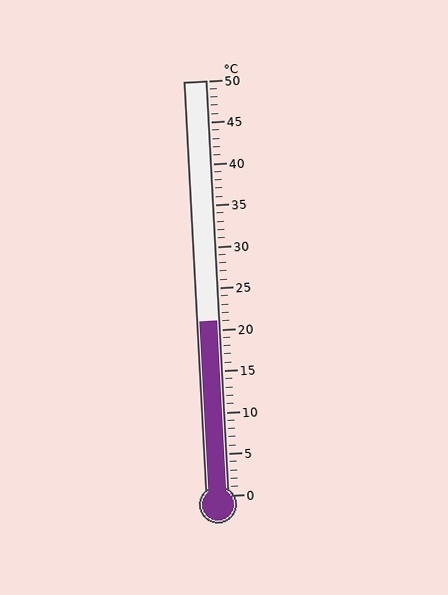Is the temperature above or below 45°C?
The temperature is below 45°C.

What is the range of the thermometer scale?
The thermometer scale ranges from 0°C to 50°C.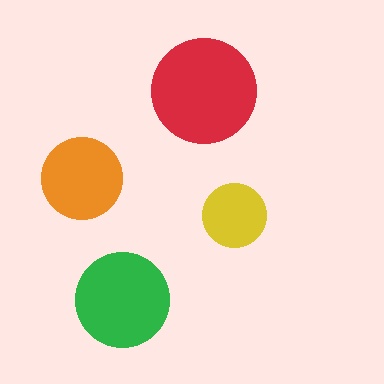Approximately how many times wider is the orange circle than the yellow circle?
About 1.5 times wider.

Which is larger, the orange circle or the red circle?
The red one.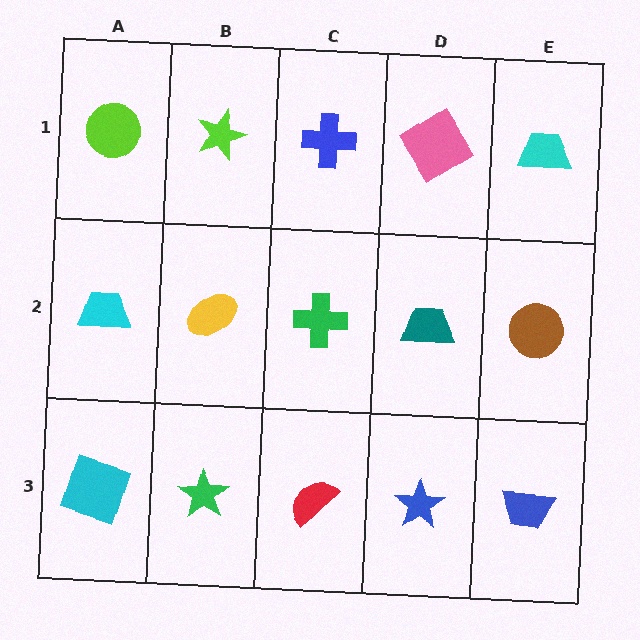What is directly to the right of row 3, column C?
A blue star.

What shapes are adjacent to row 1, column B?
A yellow ellipse (row 2, column B), a lime circle (row 1, column A), a blue cross (row 1, column C).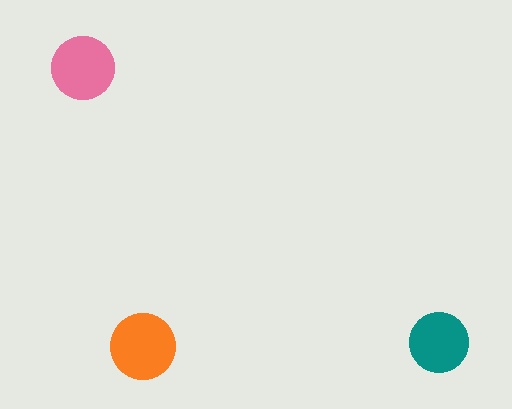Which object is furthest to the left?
The pink circle is leftmost.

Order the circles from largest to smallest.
the orange one, the pink one, the teal one.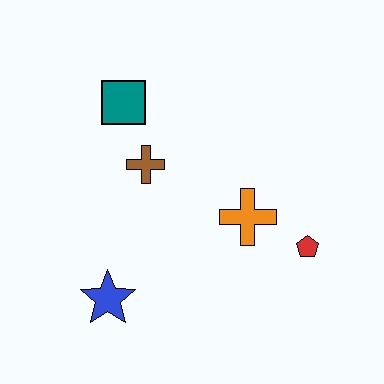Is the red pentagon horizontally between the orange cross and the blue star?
No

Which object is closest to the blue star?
The brown cross is closest to the blue star.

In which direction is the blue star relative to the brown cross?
The blue star is below the brown cross.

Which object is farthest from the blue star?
The red pentagon is farthest from the blue star.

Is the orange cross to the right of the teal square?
Yes